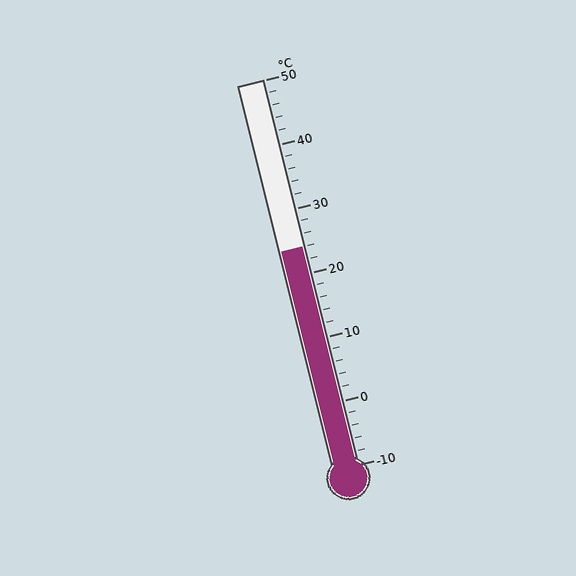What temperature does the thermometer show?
The thermometer shows approximately 24°C.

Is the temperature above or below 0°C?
The temperature is above 0°C.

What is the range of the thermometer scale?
The thermometer scale ranges from -10°C to 50°C.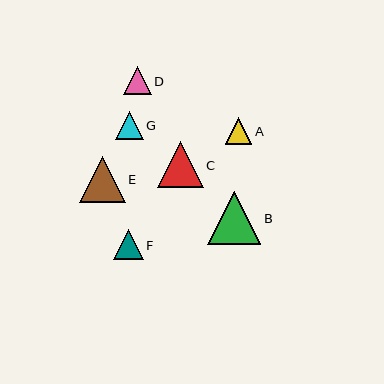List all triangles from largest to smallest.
From largest to smallest: B, C, E, F, G, D, A.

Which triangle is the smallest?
Triangle A is the smallest with a size of approximately 27 pixels.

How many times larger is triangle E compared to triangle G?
Triangle E is approximately 1.6 times the size of triangle G.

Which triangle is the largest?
Triangle B is the largest with a size of approximately 53 pixels.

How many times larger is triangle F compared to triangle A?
Triangle F is approximately 1.1 times the size of triangle A.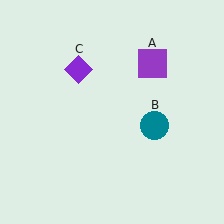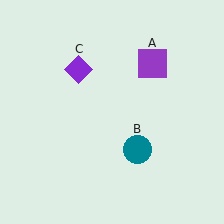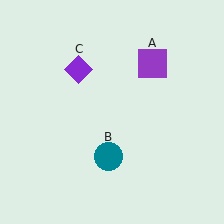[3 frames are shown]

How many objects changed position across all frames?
1 object changed position: teal circle (object B).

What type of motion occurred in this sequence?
The teal circle (object B) rotated clockwise around the center of the scene.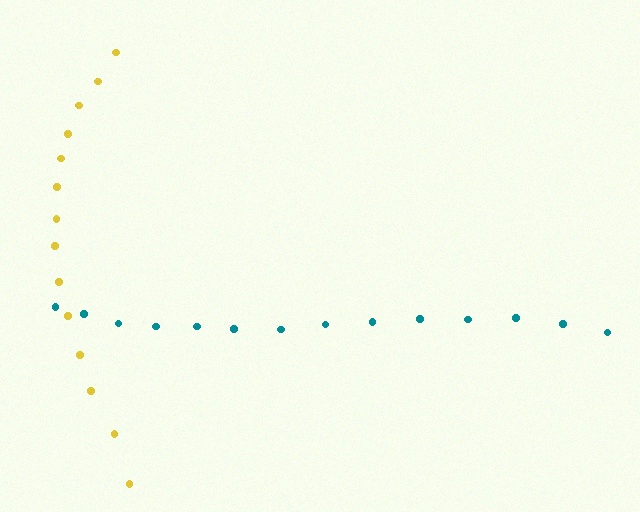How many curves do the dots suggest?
There are 2 distinct paths.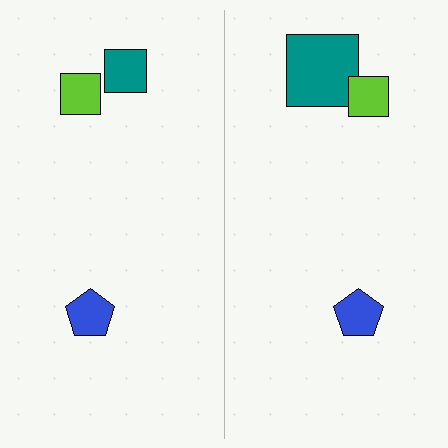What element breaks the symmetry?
The teal square on the right side has a different size than its mirror counterpart.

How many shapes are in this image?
There are 6 shapes in this image.